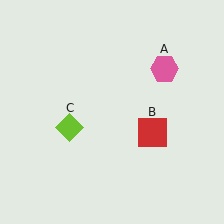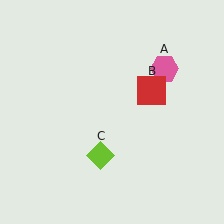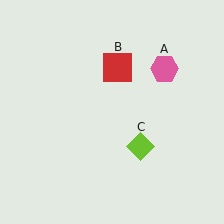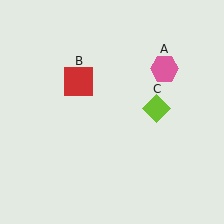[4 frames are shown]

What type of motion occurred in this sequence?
The red square (object B), lime diamond (object C) rotated counterclockwise around the center of the scene.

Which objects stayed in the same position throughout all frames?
Pink hexagon (object A) remained stationary.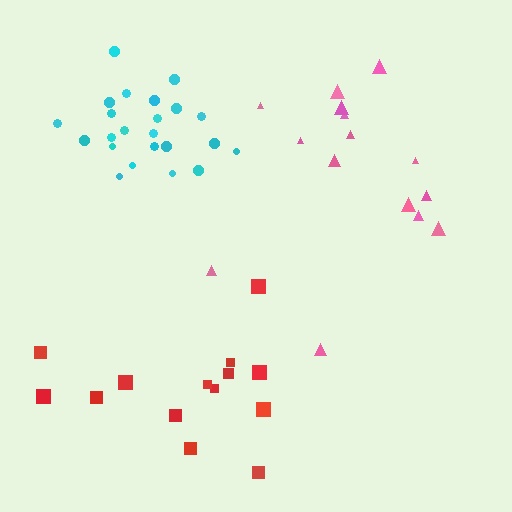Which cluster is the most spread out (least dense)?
Pink.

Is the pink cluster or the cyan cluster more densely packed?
Cyan.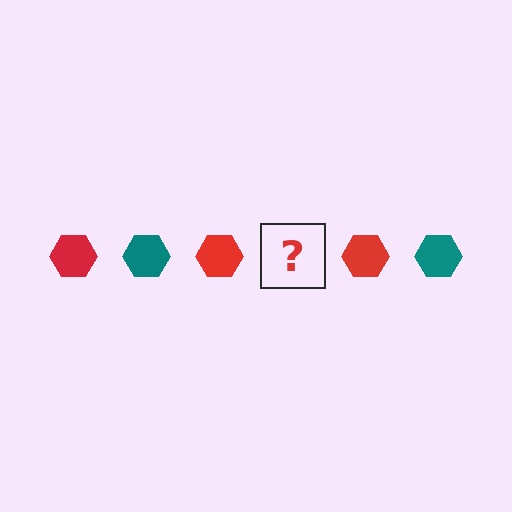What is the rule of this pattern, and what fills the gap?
The rule is that the pattern cycles through red, teal hexagons. The gap should be filled with a teal hexagon.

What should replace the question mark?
The question mark should be replaced with a teal hexagon.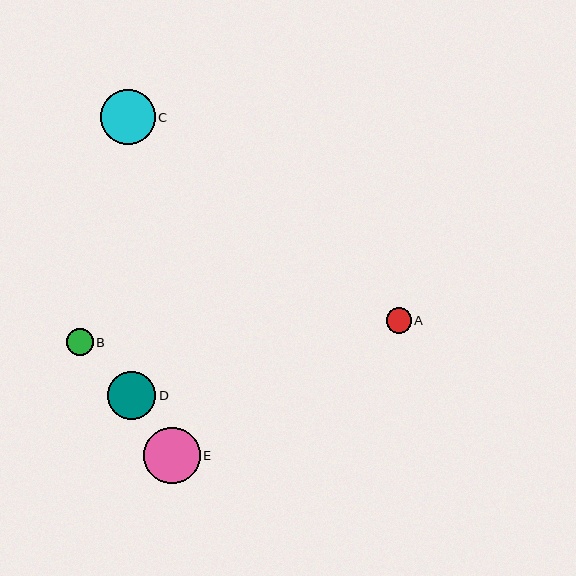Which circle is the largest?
Circle E is the largest with a size of approximately 56 pixels.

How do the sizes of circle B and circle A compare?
Circle B and circle A are approximately the same size.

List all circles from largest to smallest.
From largest to smallest: E, C, D, B, A.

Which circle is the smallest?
Circle A is the smallest with a size of approximately 25 pixels.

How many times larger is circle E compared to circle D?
Circle E is approximately 1.2 times the size of circle D.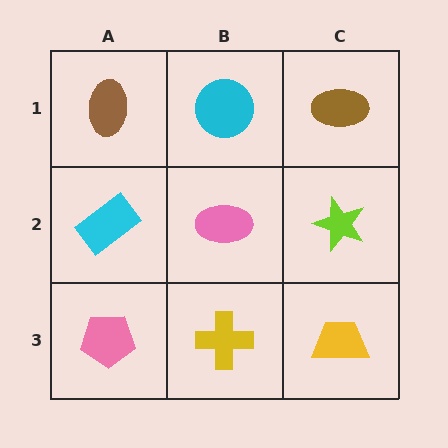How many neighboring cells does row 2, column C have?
3.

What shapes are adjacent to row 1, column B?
A pink ellipse (row 2, column B), a brown ellipse (row 1, column A), a brown ellipse (row 1, column C).